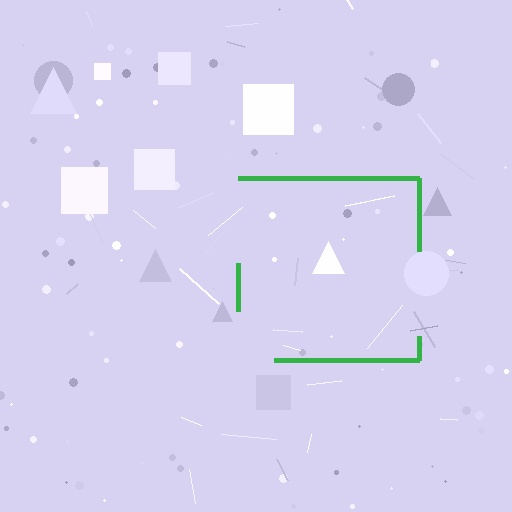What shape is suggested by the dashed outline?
The dashed outline suggests a square.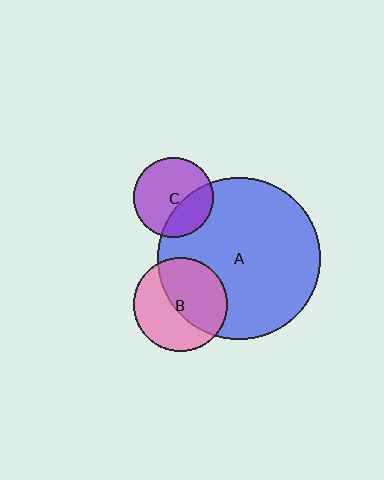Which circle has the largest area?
Circle A (blue).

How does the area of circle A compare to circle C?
Approximately 4.1 times.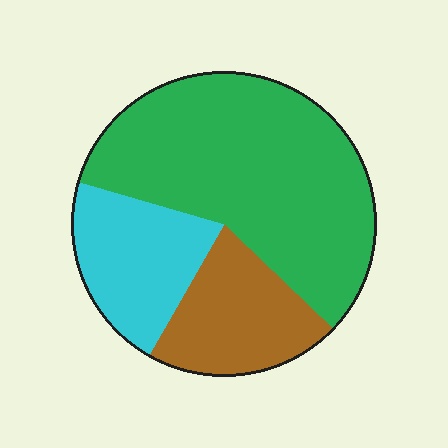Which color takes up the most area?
Green, at roughly 60%.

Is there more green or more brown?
Green.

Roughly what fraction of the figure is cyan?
Cyan takes up less than a quarter of the figure.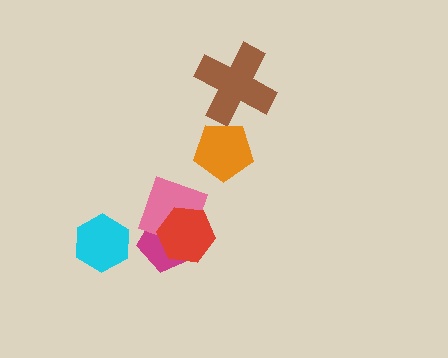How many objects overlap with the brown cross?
0 objects overlap with the brown cross.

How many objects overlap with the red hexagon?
2 objects overlap with the red hexagon.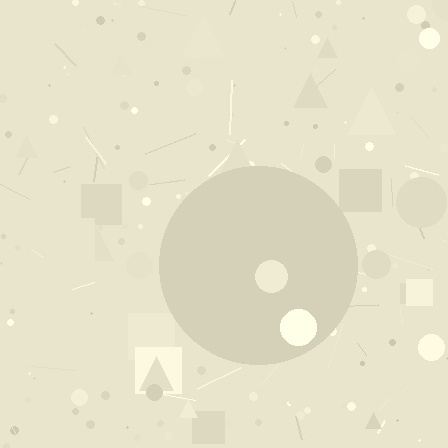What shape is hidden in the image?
A circle is hidden in the image.